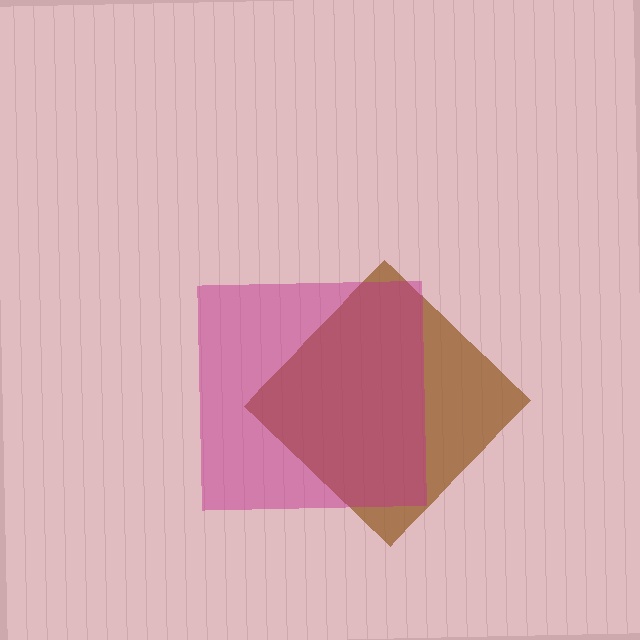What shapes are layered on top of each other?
The layered shapes are: a brown diamond, a magenta square.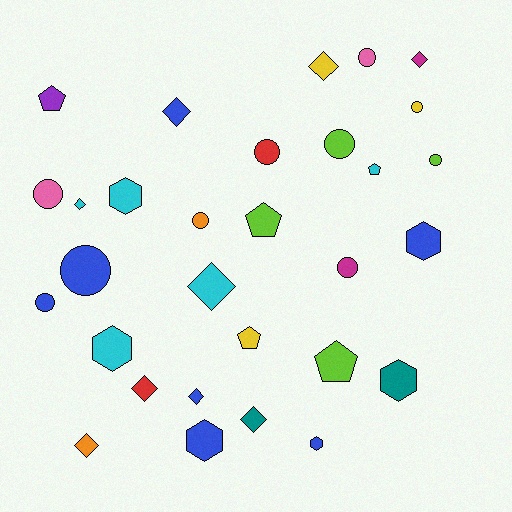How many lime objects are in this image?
There are 4 lime objects.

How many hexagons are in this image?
There are 6 hexagons.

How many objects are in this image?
There are 30 objects.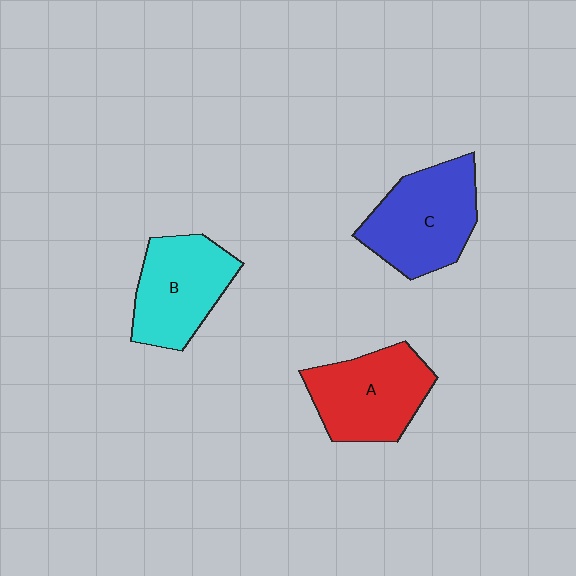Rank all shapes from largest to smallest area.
From largest to smallest: C (blue), A (red), B (cyan).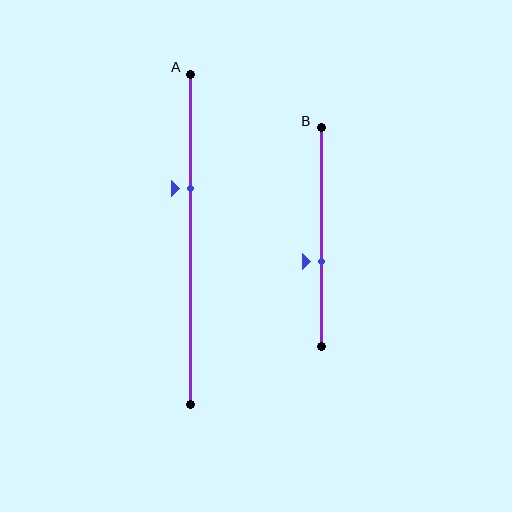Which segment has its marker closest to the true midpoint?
Segment B has its marker closest to the true midpoint.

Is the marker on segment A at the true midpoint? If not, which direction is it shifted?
No, the marker on segment A is shifted upward by about 15% of the segment length.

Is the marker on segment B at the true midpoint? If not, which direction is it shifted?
No, the marker on segment B is shifted downward by about 11% of the segment length.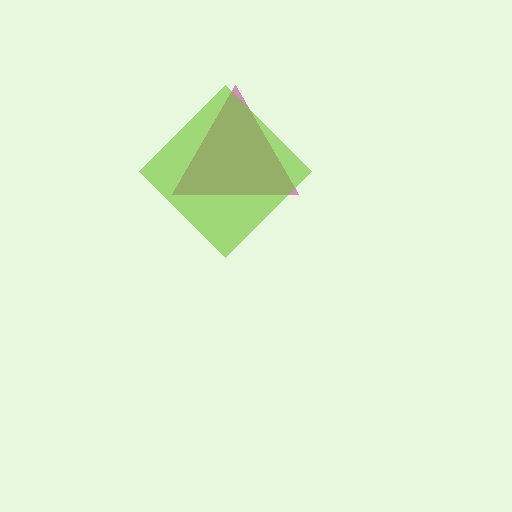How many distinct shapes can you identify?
There are 2 distinct shapes: a magenta triangle, a lime diamond.